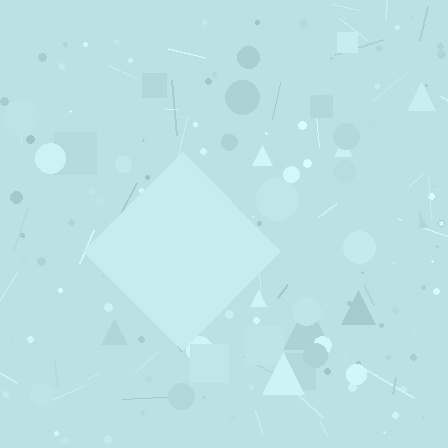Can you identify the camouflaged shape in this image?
The camouflaged shape is a diamond.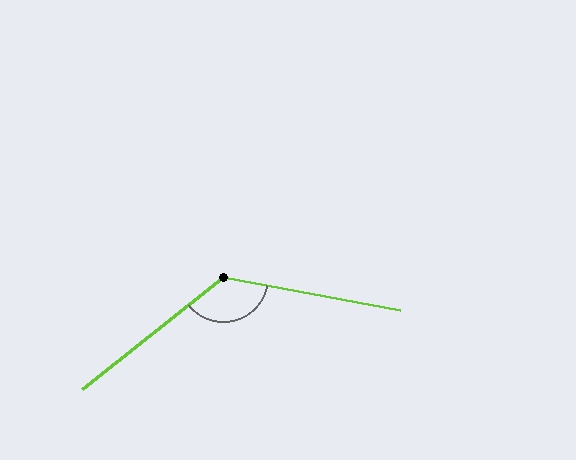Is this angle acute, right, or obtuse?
It is obtuse.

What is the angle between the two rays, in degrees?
Approximately 131 degrees.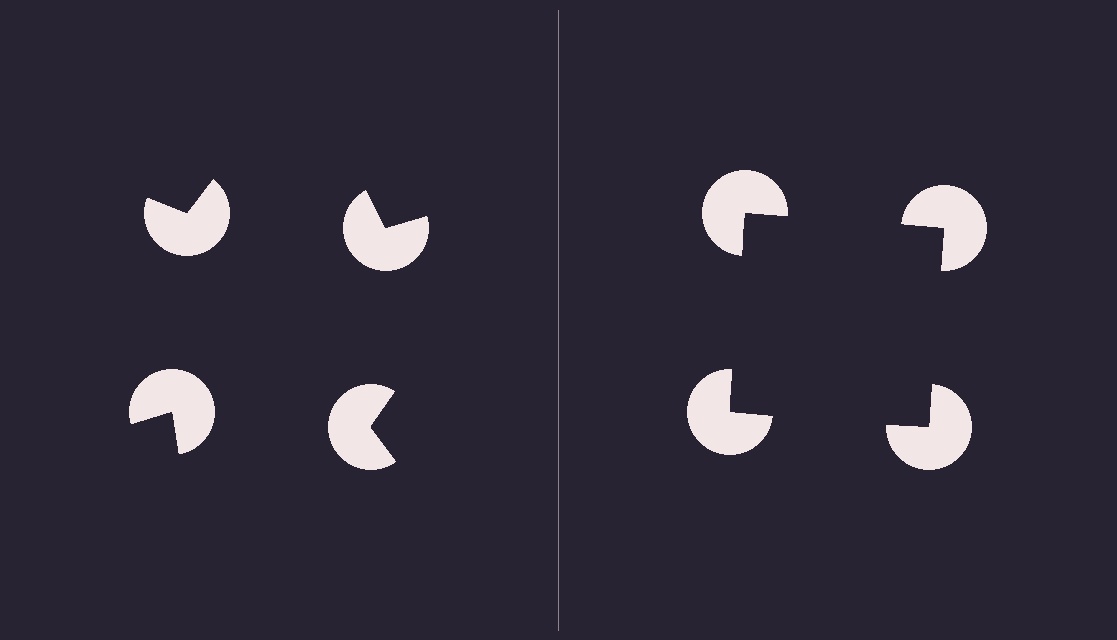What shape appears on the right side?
An illusory square.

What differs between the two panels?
The pac-man discs are positioned identically on both sides; only the wedge orientations differ. On the right they align to a square; on the left they are misaligned.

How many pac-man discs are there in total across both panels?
8 — 4 on each side.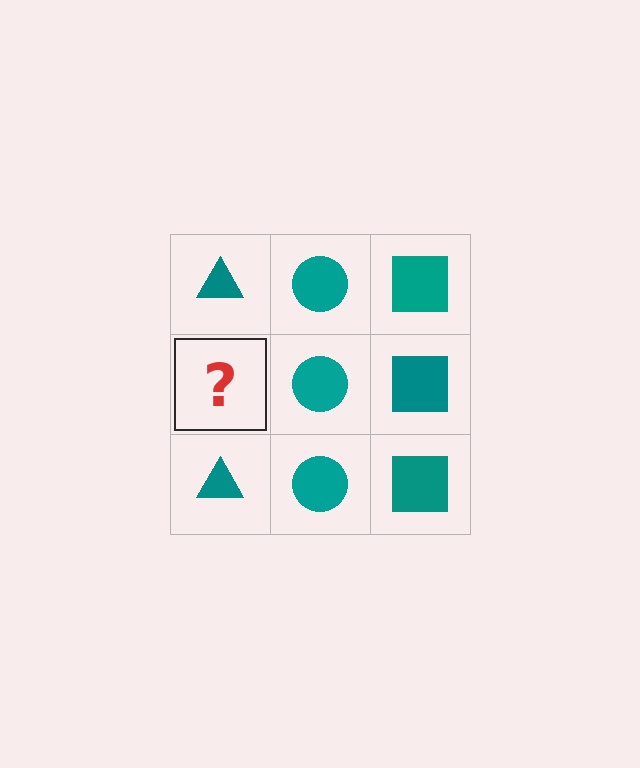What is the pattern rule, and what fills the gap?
The rule is that each column has a consistent shape. The gap should be filled with a teal triangle.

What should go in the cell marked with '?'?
The missing cell should contain a teal triangle.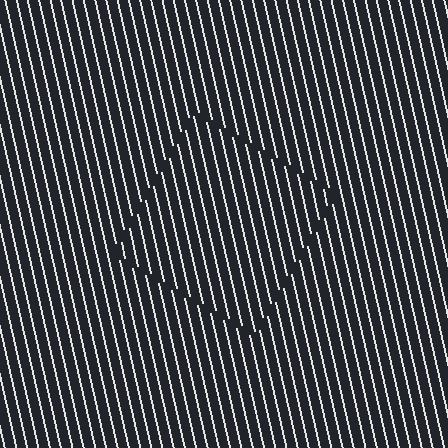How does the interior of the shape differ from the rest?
The interior of the shape contains the same grating, shifted by half a period — the contour is defined by the phase discontinuity where line-ends from the inner and outer gratings abut.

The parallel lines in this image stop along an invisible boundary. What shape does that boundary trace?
An illusory square. The interior of the shape contains the same grating, shifted by half a period — the contour is defined by the phase discontinuity where line-ends from the inner and outer gratings abut.